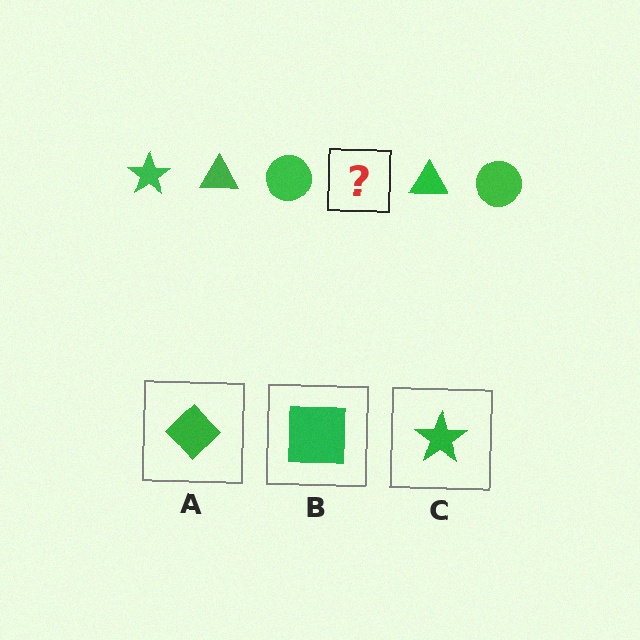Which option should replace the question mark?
Option C.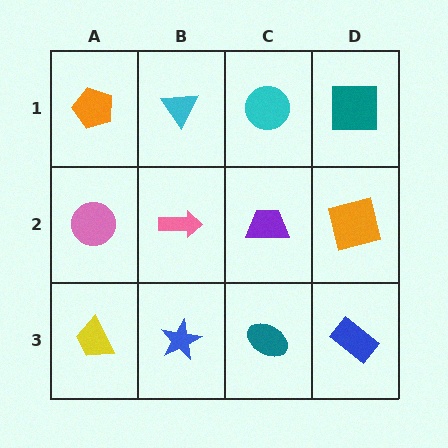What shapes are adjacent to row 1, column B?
A pink arrow (row 2, column B), an orange pentagon (row 1, column A), a cyan circle (row 1, column C).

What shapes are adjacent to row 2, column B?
A cyan triangle (row 1, column B), a blue star (row 3, column B), a pink circle (row 2, column A), a purple trapezoid (row 2, column C).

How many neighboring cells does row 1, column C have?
3.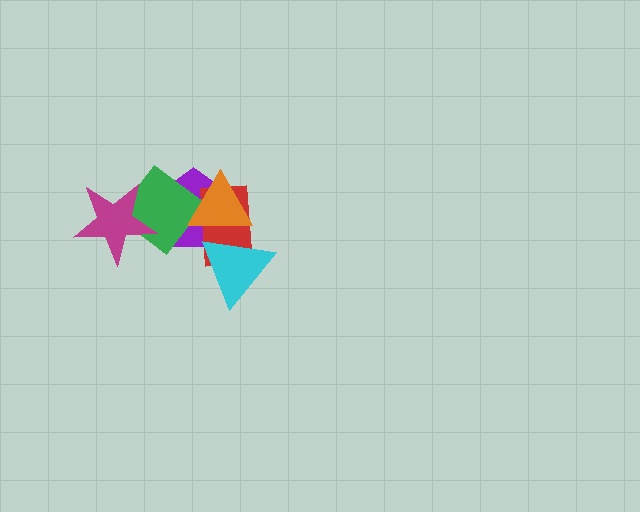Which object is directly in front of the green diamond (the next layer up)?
The orange triangle is directly in front of the green diamond.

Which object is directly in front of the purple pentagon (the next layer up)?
The red rectangle is directly in front of the purple pentagon.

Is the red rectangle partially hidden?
Yes, it is partially covered by another shape.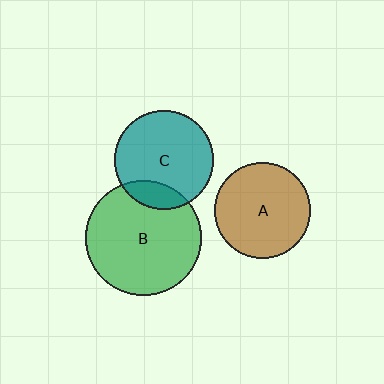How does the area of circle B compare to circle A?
Approximately 1.4 times.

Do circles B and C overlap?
Yes.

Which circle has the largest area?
Circle B (green).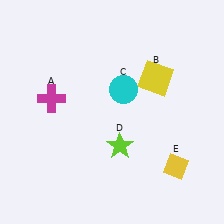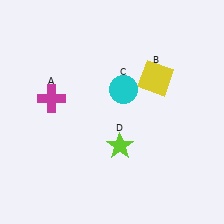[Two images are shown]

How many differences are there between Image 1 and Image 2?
There is 1 difference between the two images.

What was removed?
The yellow diamond (E) was removed in Image 2.